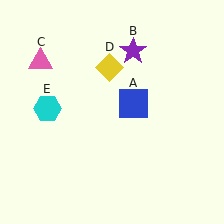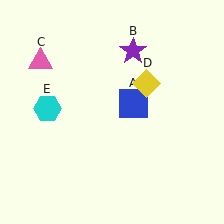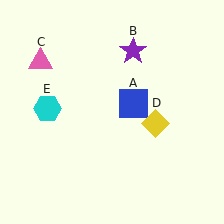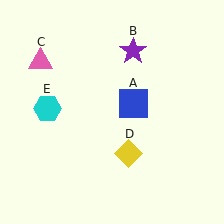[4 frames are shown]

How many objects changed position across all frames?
1 object changed position: yellow diamond (object D).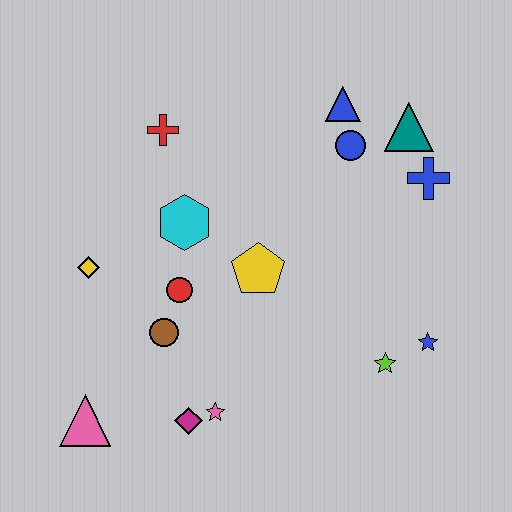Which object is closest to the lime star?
The blue star is closest to the lime star.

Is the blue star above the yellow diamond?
No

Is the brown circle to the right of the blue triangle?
No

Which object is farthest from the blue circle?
The pink triangle is farthest from the blue circle.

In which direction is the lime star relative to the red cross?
The lime star is below the red cross.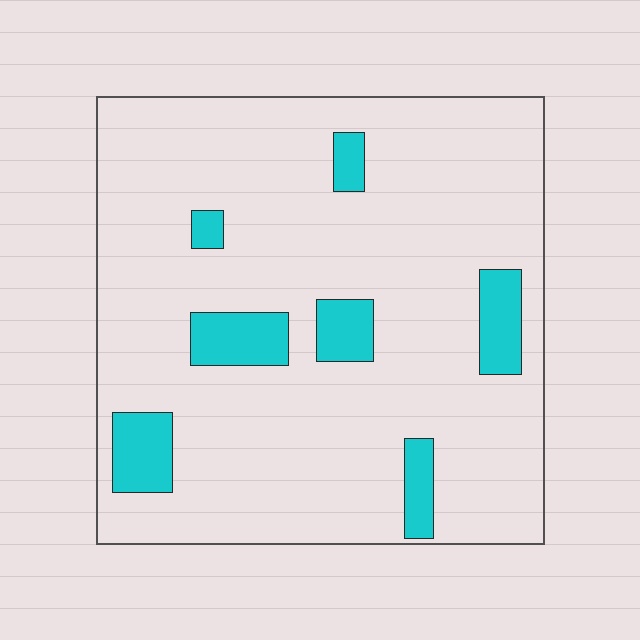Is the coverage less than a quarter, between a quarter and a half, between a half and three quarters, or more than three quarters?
Less than a quarter.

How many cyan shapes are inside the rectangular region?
7.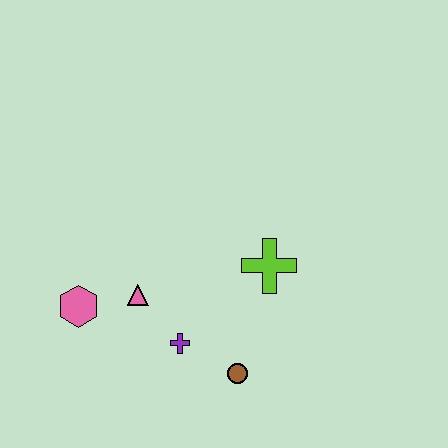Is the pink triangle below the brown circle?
No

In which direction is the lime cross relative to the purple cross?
The lime cross is to the right of the purple cross.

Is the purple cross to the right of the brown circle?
No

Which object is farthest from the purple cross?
The lime cross is farthest from the purple cross.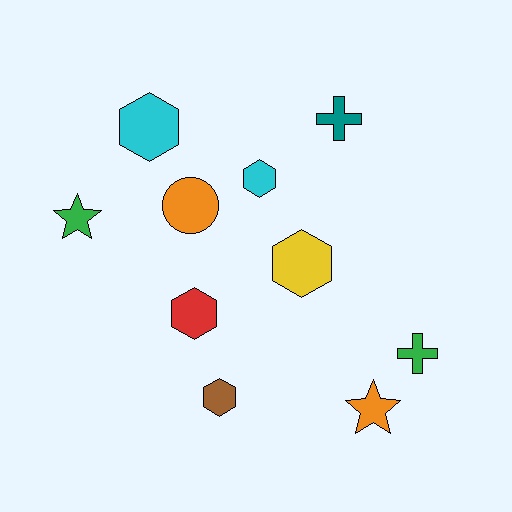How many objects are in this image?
There are 10 objects.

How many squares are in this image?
There are no squares.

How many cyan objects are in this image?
There are 2 cyan objects.